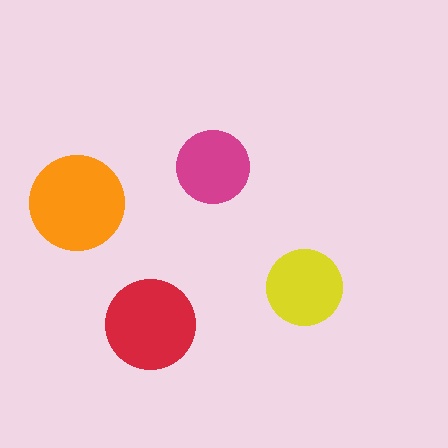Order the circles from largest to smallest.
the orange one, the red one, the yellow one, the magenta one.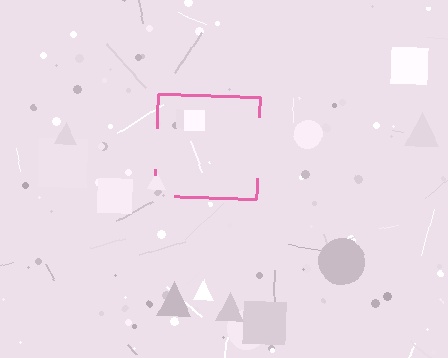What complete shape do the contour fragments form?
The contour fragments form a square.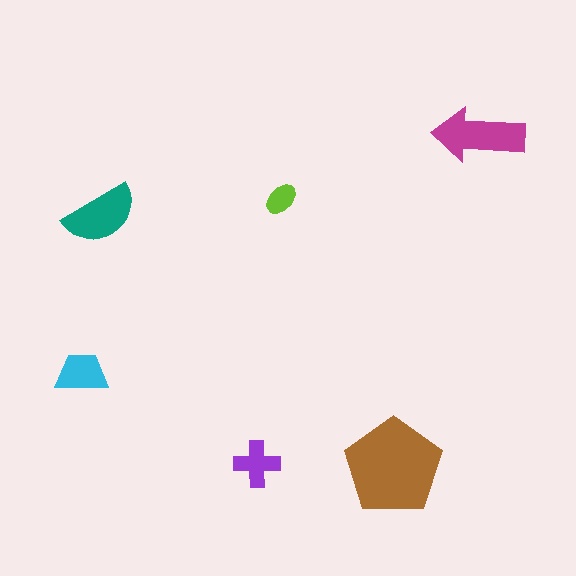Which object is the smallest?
The lime ellipse.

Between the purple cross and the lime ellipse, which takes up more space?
The purple cross.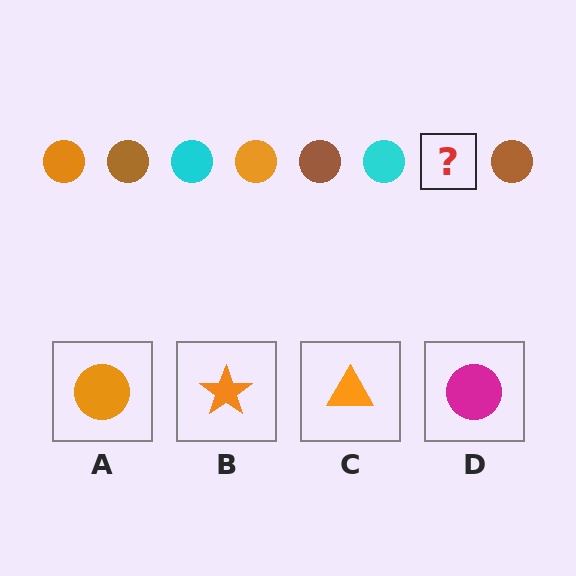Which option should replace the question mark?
Option A.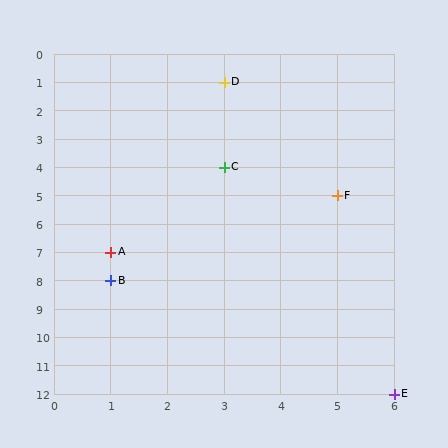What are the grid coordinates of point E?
Point E is at grid coordinates (6, 12).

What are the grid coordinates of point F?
Point F is at grid coordinates (5, 5).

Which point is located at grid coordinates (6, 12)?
Point E is at (6, 12).